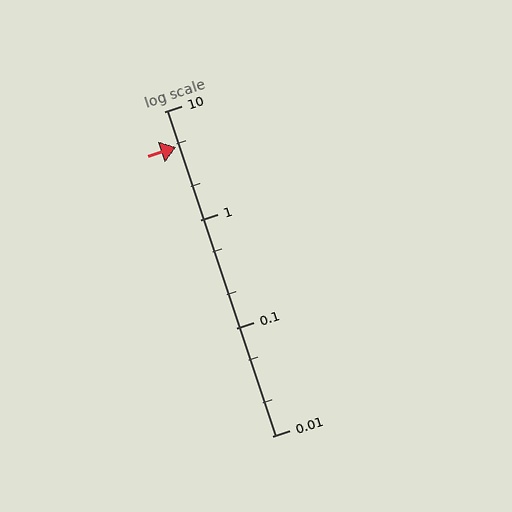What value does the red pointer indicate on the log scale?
The pointer indicates approximately 4.7.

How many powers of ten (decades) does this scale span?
The scale spans 3 decades, from 0.01 to 10.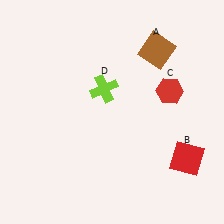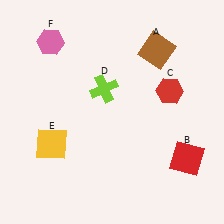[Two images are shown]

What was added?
A yellow square (E), a pink hexagon (F) were added in Image 2.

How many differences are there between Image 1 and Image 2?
There are 2 differences between the two images.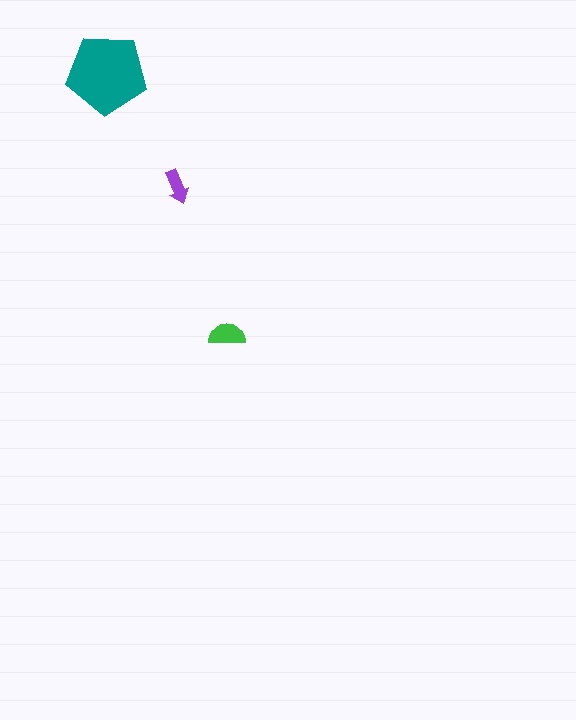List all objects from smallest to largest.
The purple arrow, the green semicircle, the teal pentagon.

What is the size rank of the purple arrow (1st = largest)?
3rd.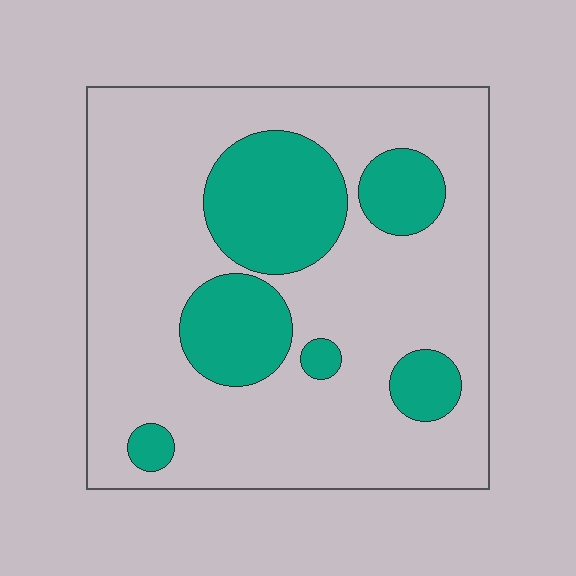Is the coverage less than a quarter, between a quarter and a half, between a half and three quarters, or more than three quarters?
Less than a quarter.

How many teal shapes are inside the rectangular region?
6.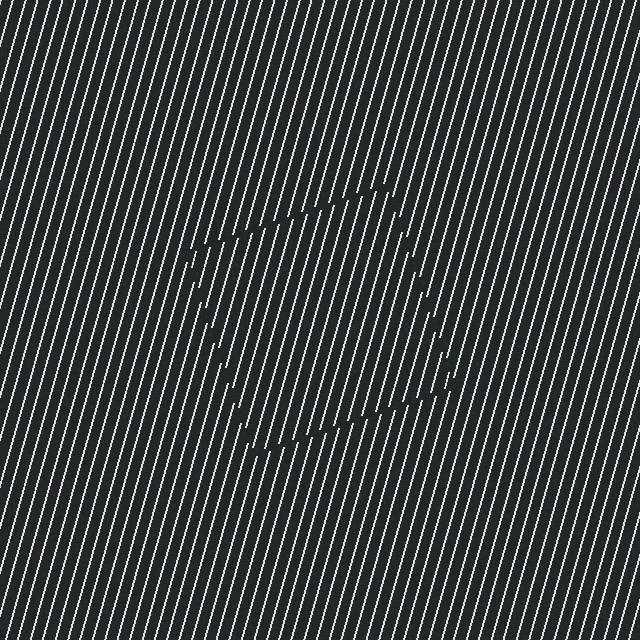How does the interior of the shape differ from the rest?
The interior of the shape contains the same grating, shifted by half a period — the contour is defined by the phase discontinuity where line-ends from the inner and outer gratings abut.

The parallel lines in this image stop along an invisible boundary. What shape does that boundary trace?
An illusory square. The interior of the shape contains the same grating, shifted by half a period — the contour is defined by the phase discontinuity where line-ends from the inner and outer gratings abut.